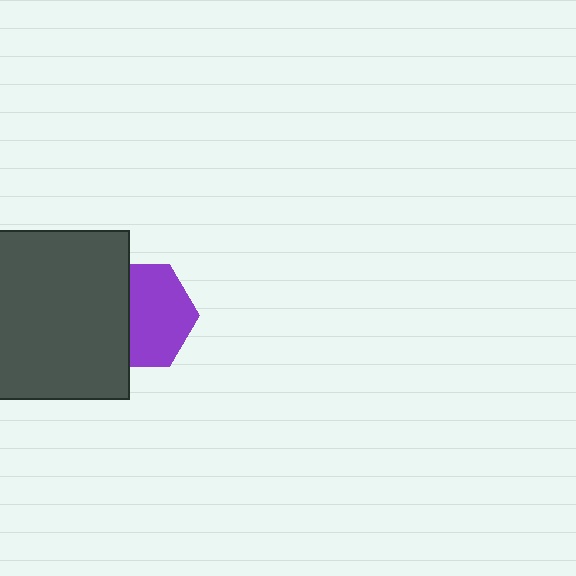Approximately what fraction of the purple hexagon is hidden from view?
Roughly 38% of the purple hexagon is hidden behind the dark gray rectangle.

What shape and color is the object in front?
The object in front is a dark gray rectangle.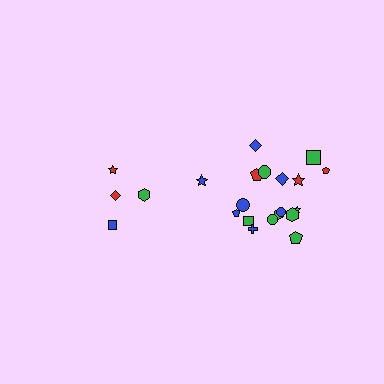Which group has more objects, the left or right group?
The right group.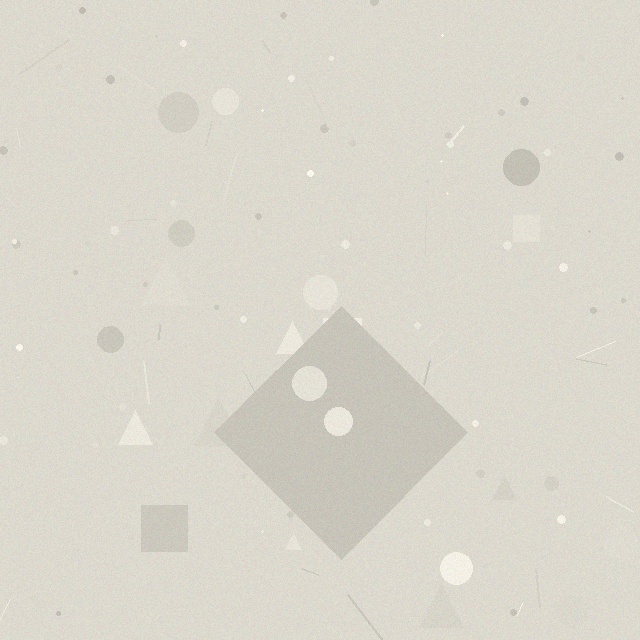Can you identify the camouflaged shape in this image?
The camouflaged shape is a diamond.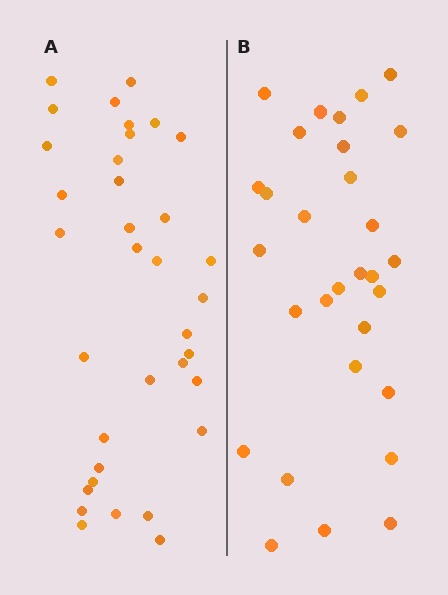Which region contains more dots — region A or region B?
Region A (the left region) has more dots.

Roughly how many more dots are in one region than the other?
Region A has about 5 more dots than region B.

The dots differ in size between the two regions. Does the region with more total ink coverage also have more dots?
No. Region B has more total ink coverage because its dots are larger, but region A actually contains more individual dots. Total area can be misleading — the number of items is what matters here.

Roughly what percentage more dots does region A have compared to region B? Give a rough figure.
About 15% more.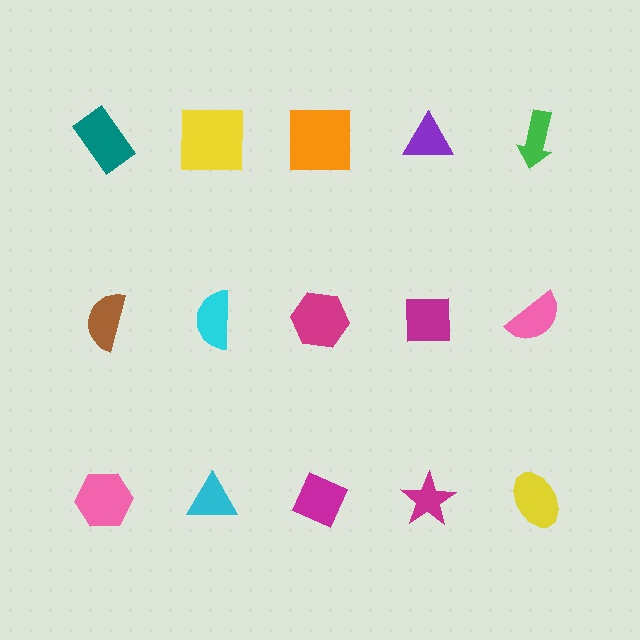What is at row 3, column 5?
A yellow ellipse.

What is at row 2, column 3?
A magenta hexagon.